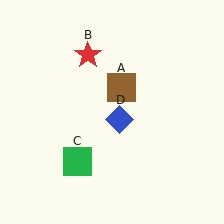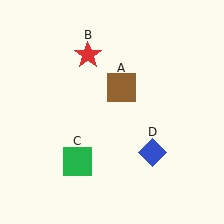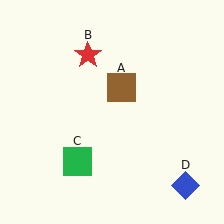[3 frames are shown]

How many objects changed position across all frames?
1 object changed position: blue diamond (object D).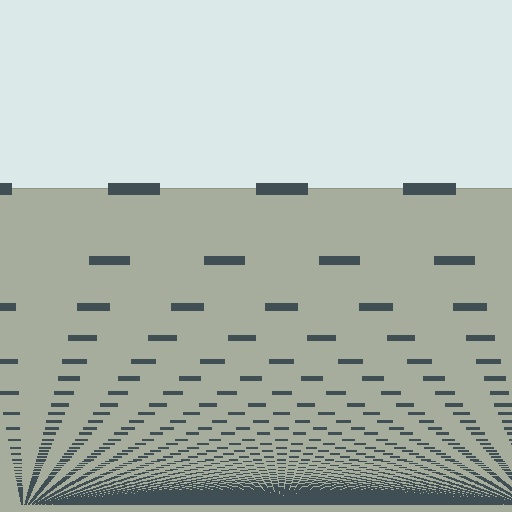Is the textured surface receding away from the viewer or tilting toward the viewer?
The surface appears to tilt toward the viewer. Texture elements get larger and sparser toward the top.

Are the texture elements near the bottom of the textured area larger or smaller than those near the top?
Smaller. The gradient is inverted — elements near the bottom are smaller and denser.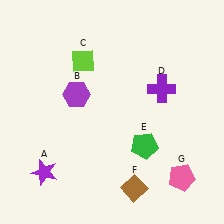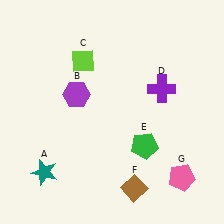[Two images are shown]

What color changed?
The star (A) changed from purple in Image 1 to teal in Image 2.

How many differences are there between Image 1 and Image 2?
There is 1 difference between the two images.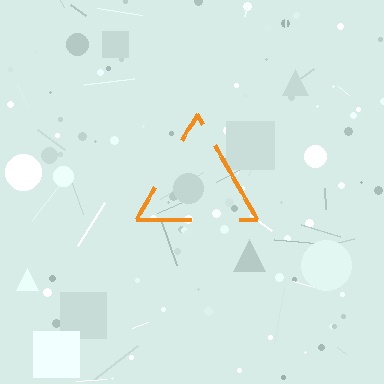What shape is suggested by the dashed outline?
The dashed outline suggests a triangle.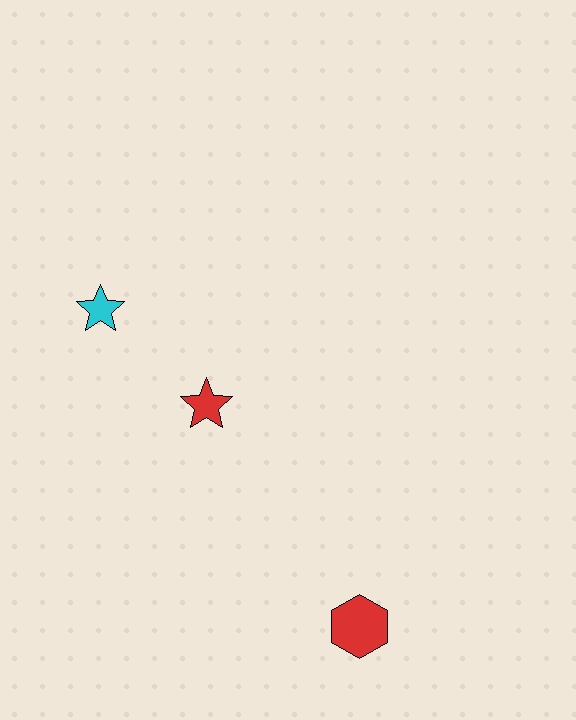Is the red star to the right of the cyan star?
Yes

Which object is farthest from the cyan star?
The red hexagon is farthest from the cyan star.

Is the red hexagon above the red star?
No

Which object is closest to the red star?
The cyan star is closest to the red star.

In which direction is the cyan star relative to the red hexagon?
The cyan star is above the red hexagon.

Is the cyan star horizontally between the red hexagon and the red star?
No